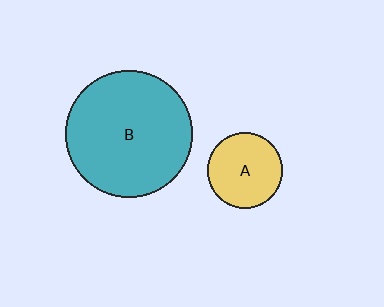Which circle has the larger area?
Circle B (teal).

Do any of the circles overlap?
No, none of the circles overlap.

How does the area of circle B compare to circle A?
Approximately 2.8 times.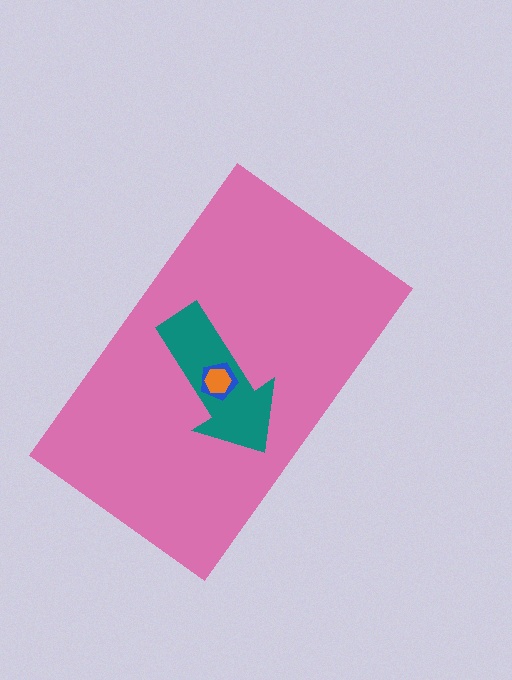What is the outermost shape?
The pink rectangle.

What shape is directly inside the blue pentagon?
The orange hexagon.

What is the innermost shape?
The orange hexagon.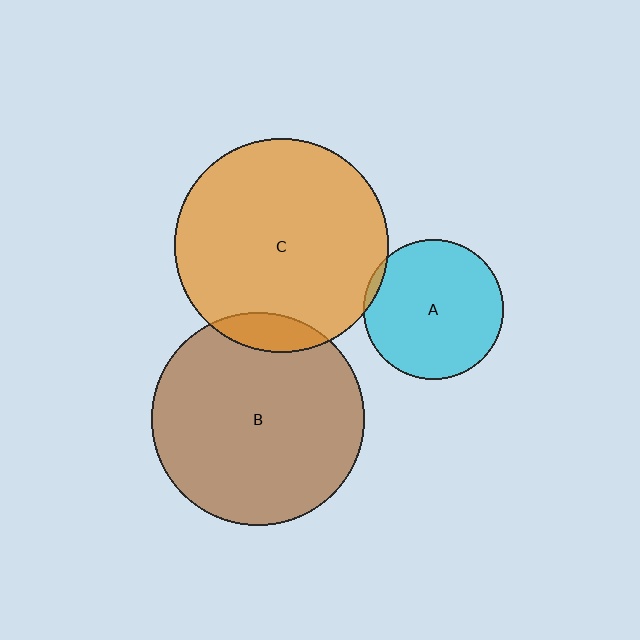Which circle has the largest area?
Circle C (orange).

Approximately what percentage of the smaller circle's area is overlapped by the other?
Approximately 10%.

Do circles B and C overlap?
Yes.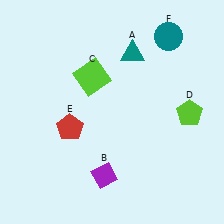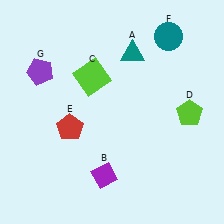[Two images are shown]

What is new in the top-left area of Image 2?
A purple pentagon (G) was added in the top-left area of Image 2.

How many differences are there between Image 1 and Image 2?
There is 1 difference between the two images.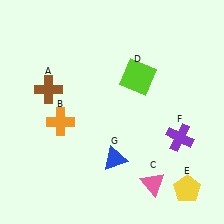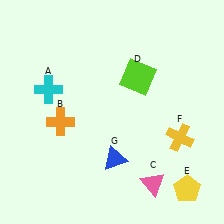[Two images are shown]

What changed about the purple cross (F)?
In Image 1, F is purple. In Image 2, it changed to yellow.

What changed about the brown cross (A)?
In Image 1, A is brown. In Image 2, it changed to cyan.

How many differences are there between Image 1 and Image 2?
There are 2 differences between the two images.